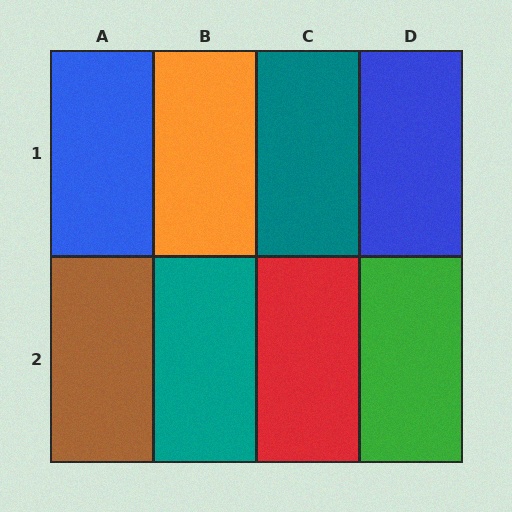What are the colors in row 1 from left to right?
Blue, orange, teal, blue.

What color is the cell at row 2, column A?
Brown.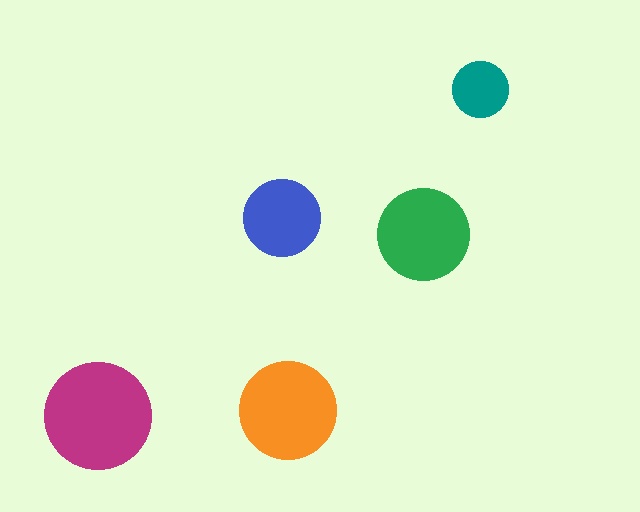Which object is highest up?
The teal circle is topmost.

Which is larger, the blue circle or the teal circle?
The blue one.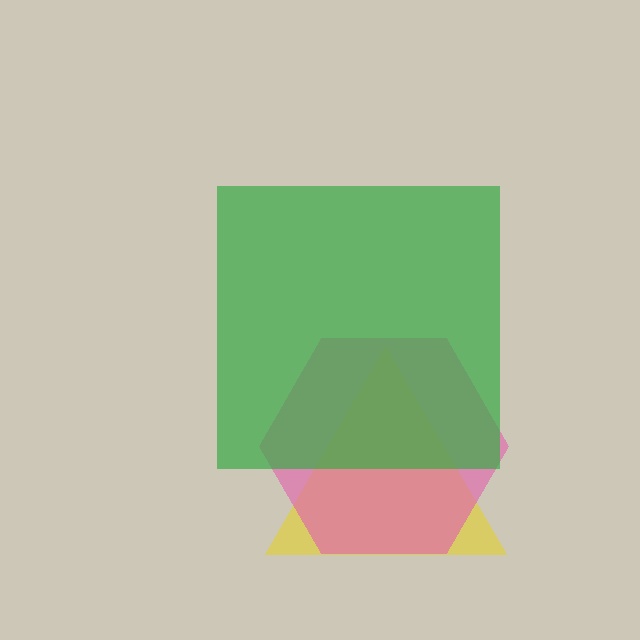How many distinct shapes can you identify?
There are 3 distinct shapes: a yellow triangle, a pink hexagon, a green square.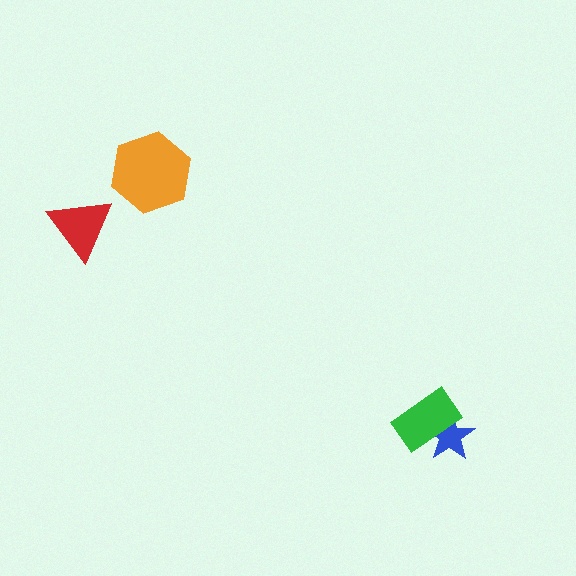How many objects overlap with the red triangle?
0 objects overlap with the red triangle.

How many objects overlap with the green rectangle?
1 object overlaps with the green rectangle.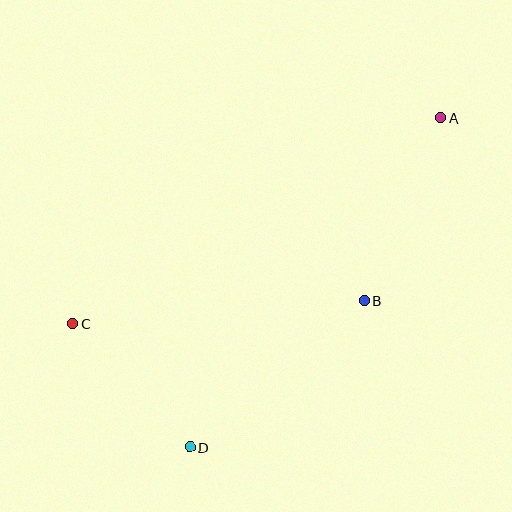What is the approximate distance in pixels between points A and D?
The distance between A and D is approximately 414 pixels.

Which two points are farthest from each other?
Points A and C are farthest from each other.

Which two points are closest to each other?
Points C and D are closest to each other.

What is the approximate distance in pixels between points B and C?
The distance between B and C is approximately 292 pixels.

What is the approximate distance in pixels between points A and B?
The distance between A and B is approximately 198 pixels.